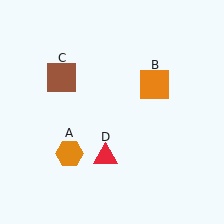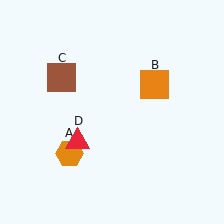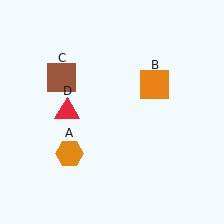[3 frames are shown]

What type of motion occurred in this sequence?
The red triangle (object D) rotated clockwise around the center of the scene.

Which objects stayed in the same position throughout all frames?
Orange hexagon (object A) and orange square (object B) and brown square (object C) remained stationary.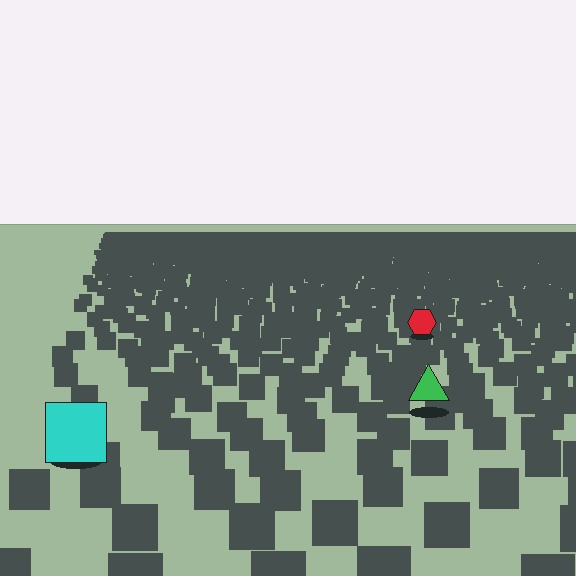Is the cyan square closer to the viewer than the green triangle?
Yes. The cyan square is closer — you can tell from the texture gradient: the ground texture is coarser near it.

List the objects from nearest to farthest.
From nearest to farthest: the cyan square, the green triangle, the red hexagon.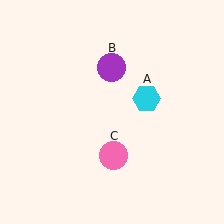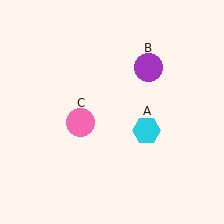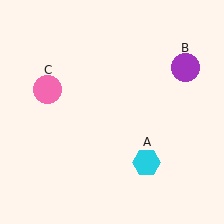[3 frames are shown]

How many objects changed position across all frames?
3 objects changed position: cyan hexagon (object A), purple circle (object B), pink circle (object C).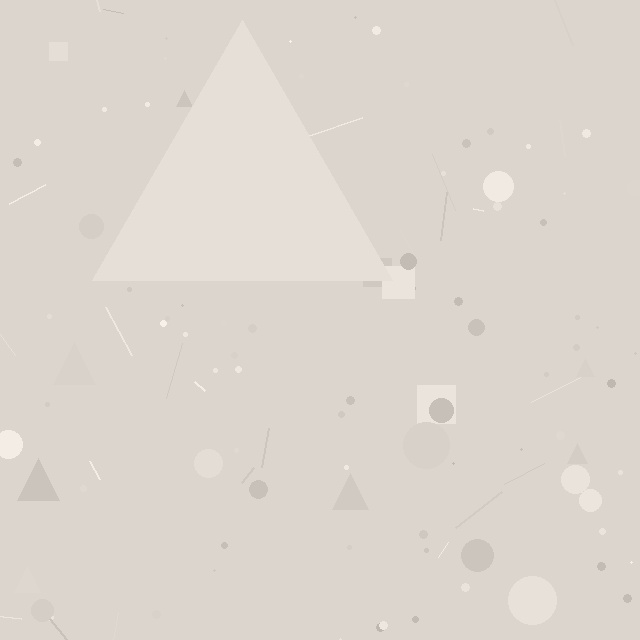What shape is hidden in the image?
A triangle is hidden in the image.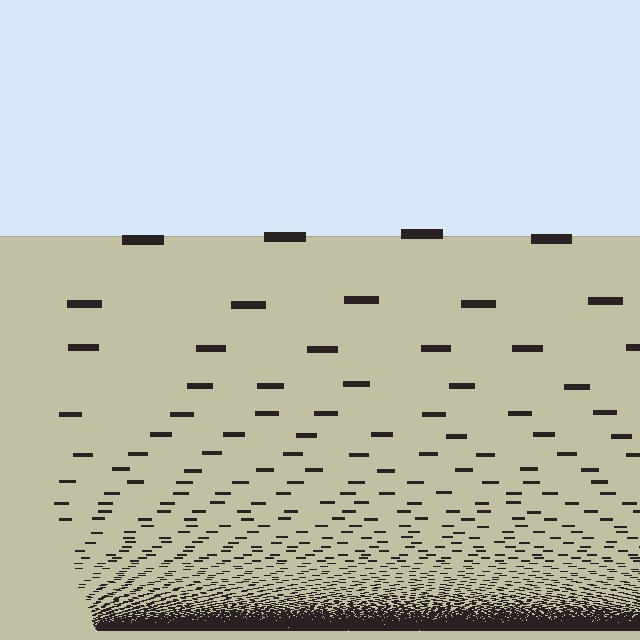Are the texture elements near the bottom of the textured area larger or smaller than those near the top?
Smaller. The gradient is inverted — elements near the bottom are smaller and denser.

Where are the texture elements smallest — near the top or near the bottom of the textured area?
Near the bottom.